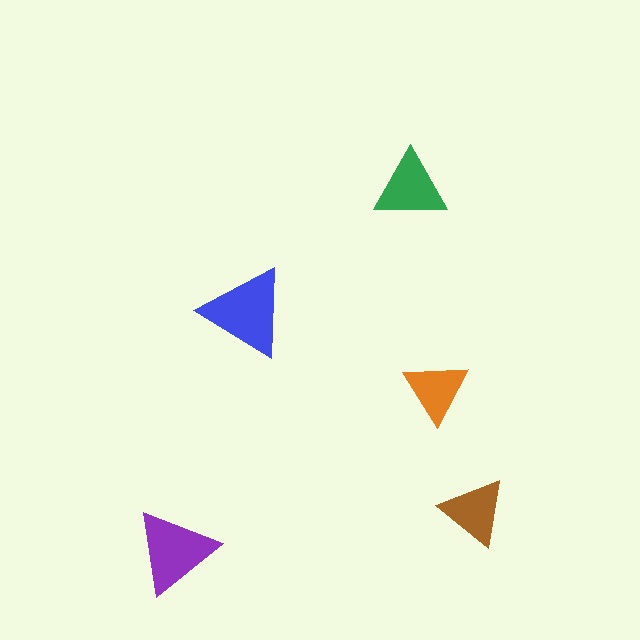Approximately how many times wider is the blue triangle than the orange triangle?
About 1.5 times wider.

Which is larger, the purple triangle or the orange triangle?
The purple one.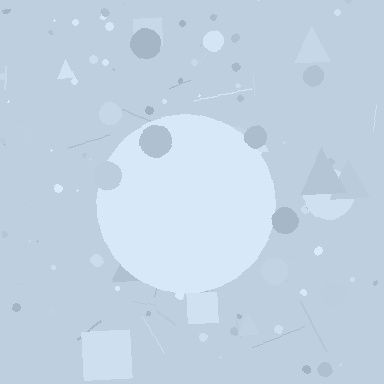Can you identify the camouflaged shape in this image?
The camouflaged shape is a circle.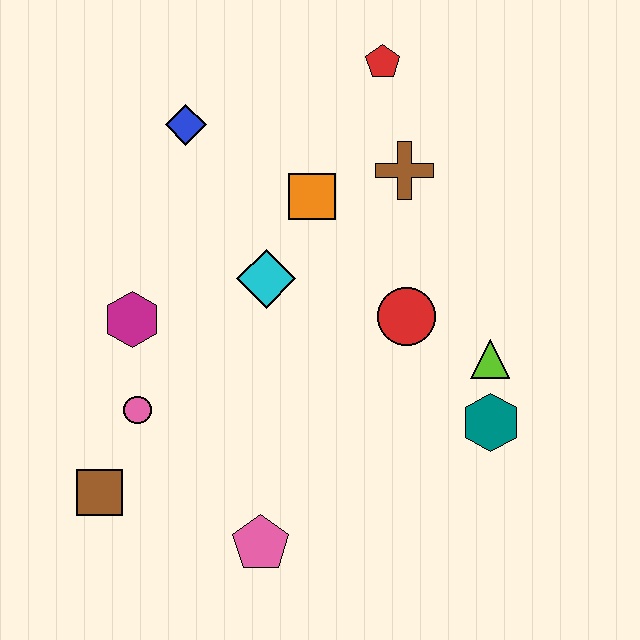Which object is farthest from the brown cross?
The brown square is farthest from the brown cross.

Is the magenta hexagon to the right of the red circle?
No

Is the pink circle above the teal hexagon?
Yes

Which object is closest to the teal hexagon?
The lime triangle is closest to the teal hexagon.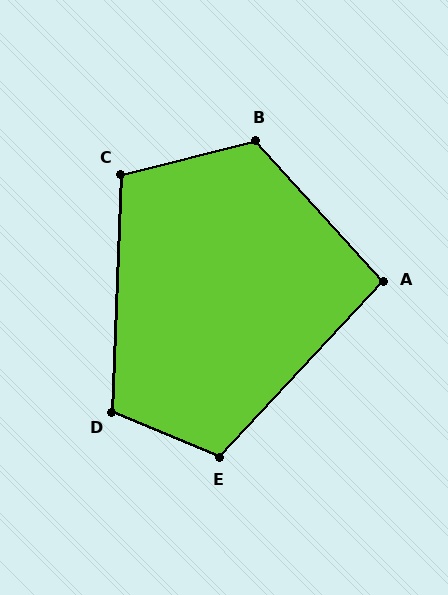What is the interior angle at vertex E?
Approximately 110 degrees (obtuse).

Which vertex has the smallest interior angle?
A, at approximately 95 degrees.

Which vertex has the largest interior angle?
B, at approximately 118 degrees.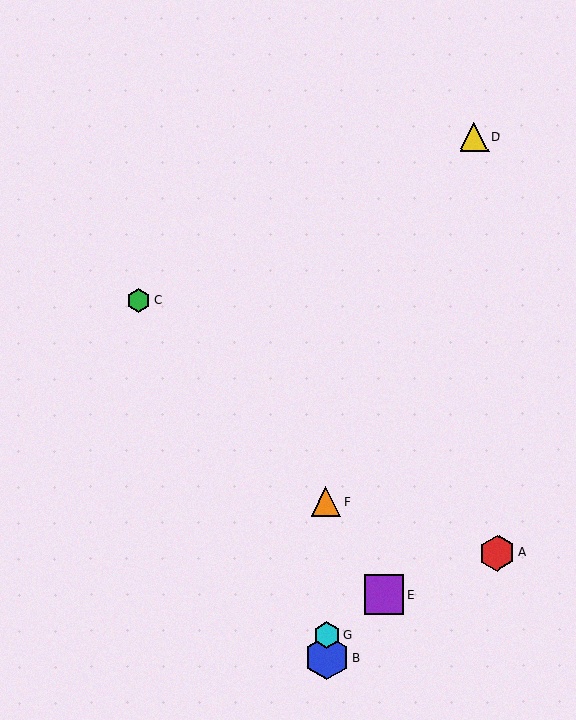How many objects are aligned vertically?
3 objects (B, F, G) are aligned vertically.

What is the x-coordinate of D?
Object D is at x≈474.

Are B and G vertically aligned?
Yes, both are at x≈327.